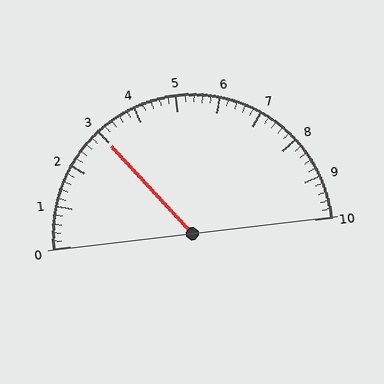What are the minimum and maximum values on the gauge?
The gauge ranges from 0 to 10.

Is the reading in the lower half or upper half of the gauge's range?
The reading is in the lower half of the range (0 to 10).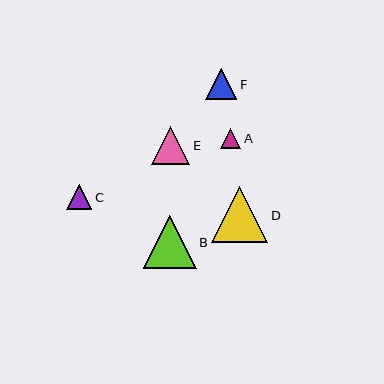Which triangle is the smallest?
Triangle A is the smallest with a size of approximately 20 pixels.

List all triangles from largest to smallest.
From largest to smallest: D, B, E, F, C, A.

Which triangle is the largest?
Triangle D is the largest with a size of approximately 56 pixels.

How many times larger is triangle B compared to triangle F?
Triangle B is approximately 1.7 times the size of triangle F.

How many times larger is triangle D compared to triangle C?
Triangle D is approximately 2.2 times the size of triangle C.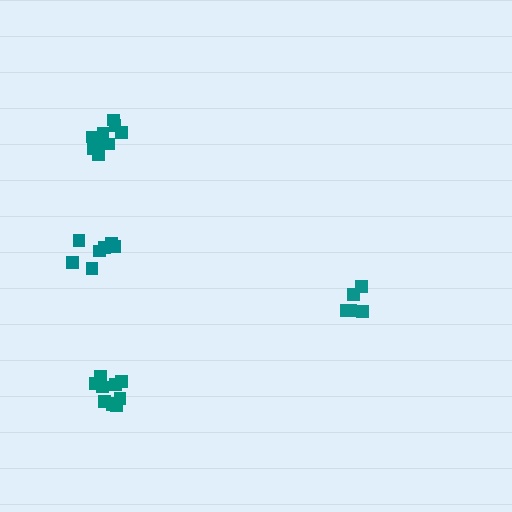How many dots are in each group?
Group 1: 10 dots, Group 2: 10 dots, Group 3: 8 dots, Group 4: 5 dots (33 total).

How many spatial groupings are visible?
There are 4 spatial groupings.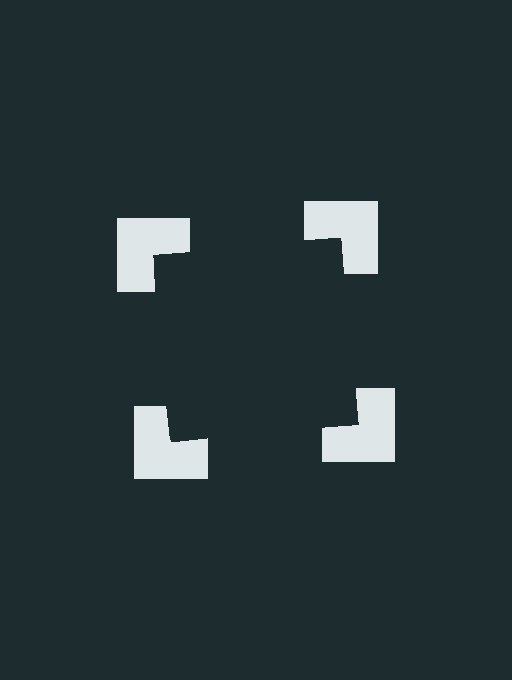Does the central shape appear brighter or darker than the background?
It typically appears slightly darker than the background, even though no actual brightness change is drawn.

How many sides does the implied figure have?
4 sides.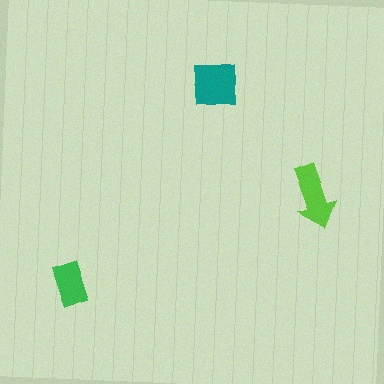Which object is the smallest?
The green rectangle.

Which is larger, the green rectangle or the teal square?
The teal square.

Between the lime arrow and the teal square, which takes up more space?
The teal square.